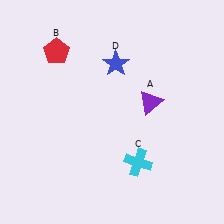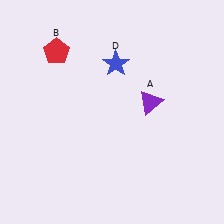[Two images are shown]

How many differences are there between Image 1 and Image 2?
There is 1 difference between the two images.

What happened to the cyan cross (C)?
The cyan cross (C) was removed in Image 2. It was in the bottom-right area of Image 1.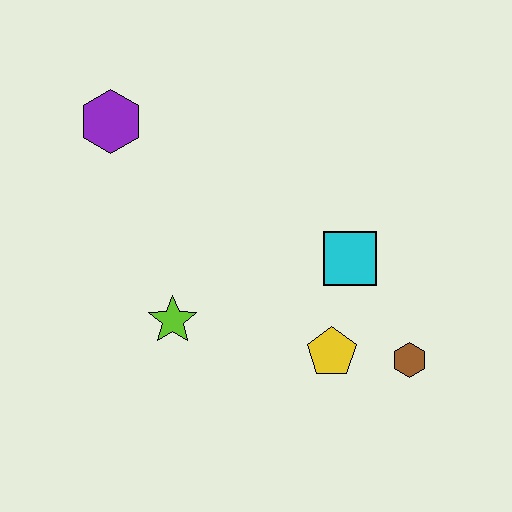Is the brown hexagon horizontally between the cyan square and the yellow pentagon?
No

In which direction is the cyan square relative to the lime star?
The cyan square is to the right of the lime star.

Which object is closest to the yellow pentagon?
The brown hexagon is closest to the yellow pentagon.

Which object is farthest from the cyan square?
The purple hexagon is farthest from the cyan square.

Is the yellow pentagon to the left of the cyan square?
Yes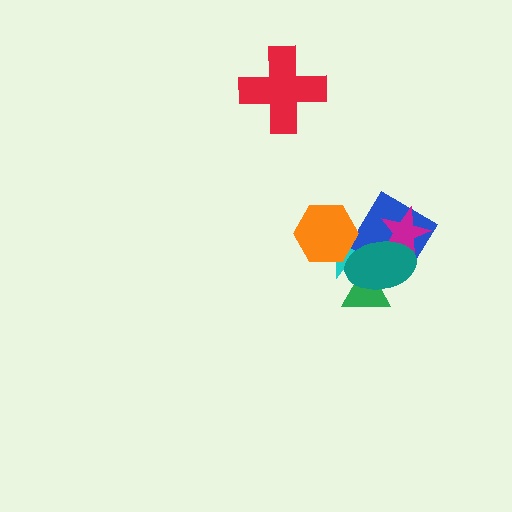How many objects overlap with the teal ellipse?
4 objects overlap with the teal ellipse.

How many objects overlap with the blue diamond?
5 objects overlap with the blue diamond.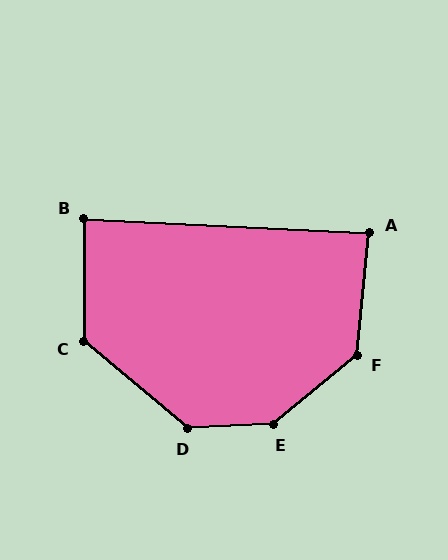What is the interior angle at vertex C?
Approximately 130 degrees (obtuse).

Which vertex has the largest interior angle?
E, at approximately 143 degrees.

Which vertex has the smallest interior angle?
A, at approximately 87 degrees.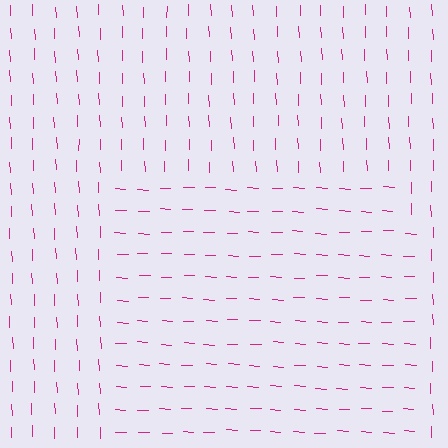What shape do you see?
I see a rectangle.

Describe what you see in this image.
The image is filled with small magenta line segments. A rectangle region in the image has lines oriented differently from the surrounding lines, creating a visible texture boundary.